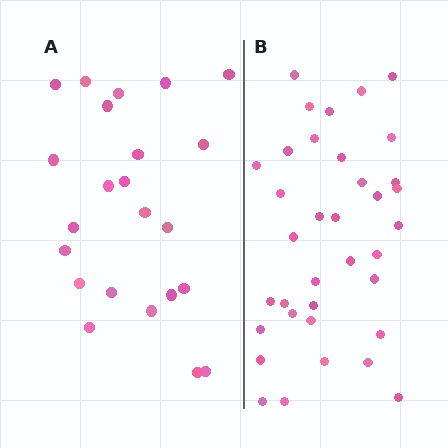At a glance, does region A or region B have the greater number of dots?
Region B (the right region) has more dots.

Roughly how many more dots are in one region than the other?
Region B has approximately 15 more dots than region A.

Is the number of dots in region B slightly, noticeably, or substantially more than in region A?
Region B has substantially more. The ratio is roughly 1.6 to 1.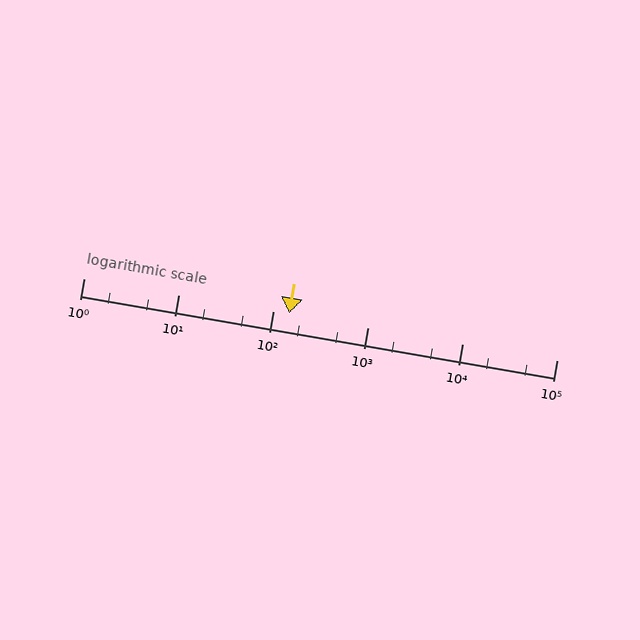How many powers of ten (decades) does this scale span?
The scale spans 5 decades, from 1 to 100000.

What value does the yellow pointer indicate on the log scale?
The pointer indicates approximately 150.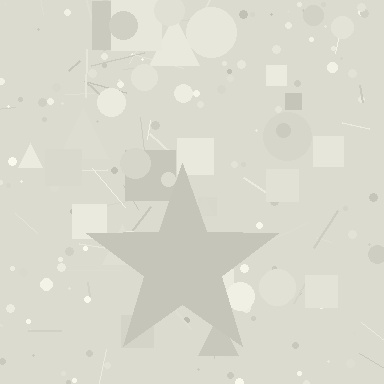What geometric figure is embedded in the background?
A star is embedded in the background.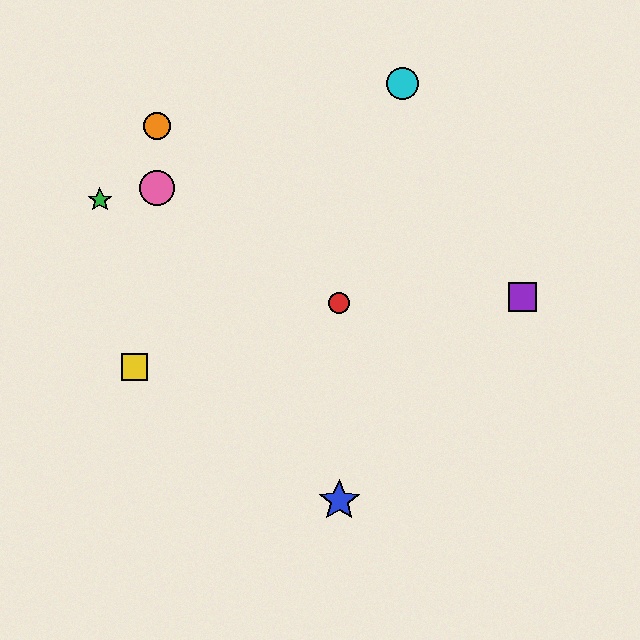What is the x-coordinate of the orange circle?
The orange circle is at x≈157.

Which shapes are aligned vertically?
The red circle, the blue star are aligned vertically.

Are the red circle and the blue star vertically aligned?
Yes, both are at x≈339.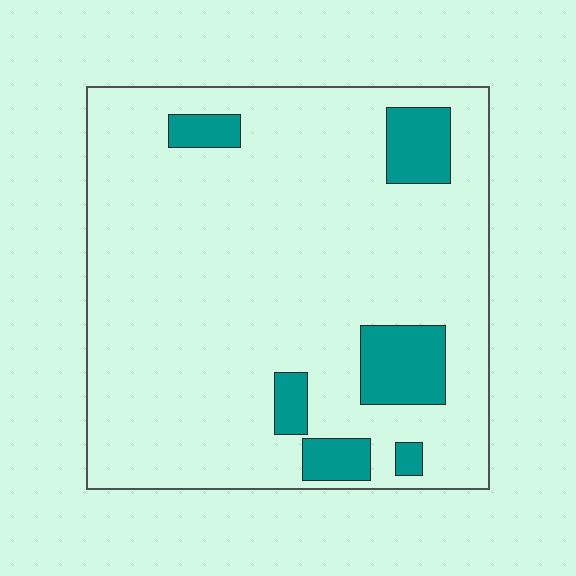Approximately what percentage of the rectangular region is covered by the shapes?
Approximately 15%.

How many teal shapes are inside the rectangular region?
6.